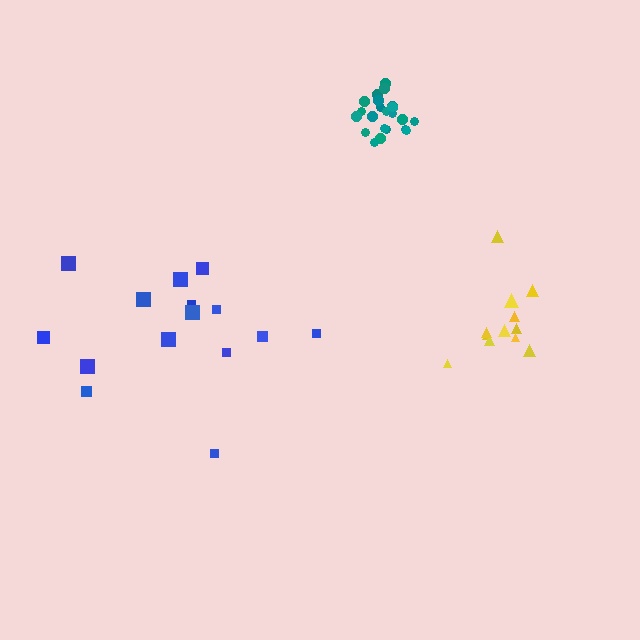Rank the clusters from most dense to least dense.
teal, yellow, blue.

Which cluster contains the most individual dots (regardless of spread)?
Teal (23).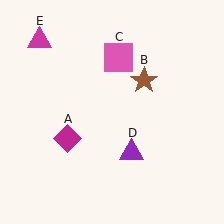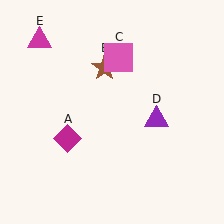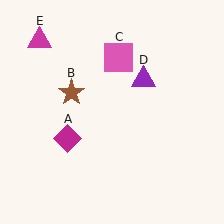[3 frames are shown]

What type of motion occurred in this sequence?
The brown star (object B), purple triangle (object D) rotated counterclockwise around the center of the scene.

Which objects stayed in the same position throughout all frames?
Magenta diamond (object A) and pink square (object C) and magenta triangle (object E) remained stationary.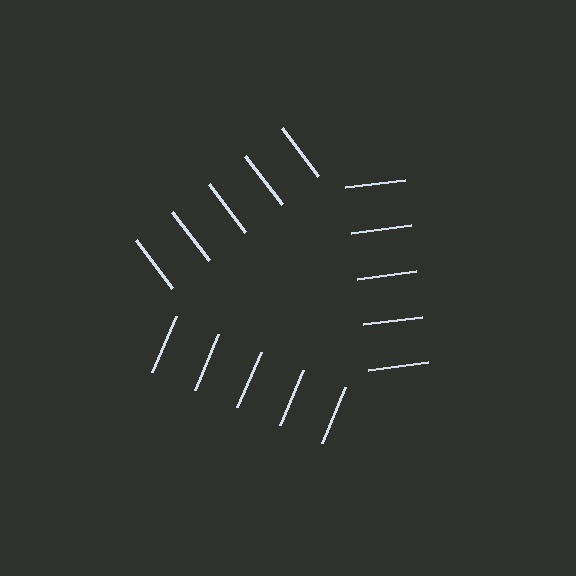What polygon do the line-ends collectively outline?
An illusory triangle — the line segments terminate on its edges but no continuous stroke is drawn.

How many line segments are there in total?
15 — 5 along each of the 3 edges.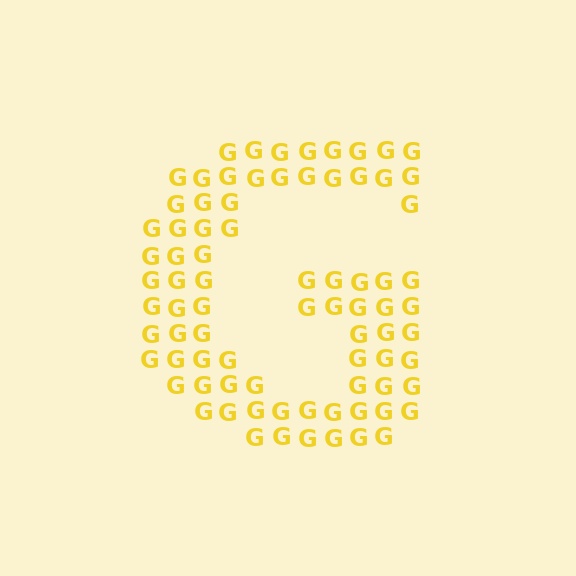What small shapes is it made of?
It is made of small letter G's.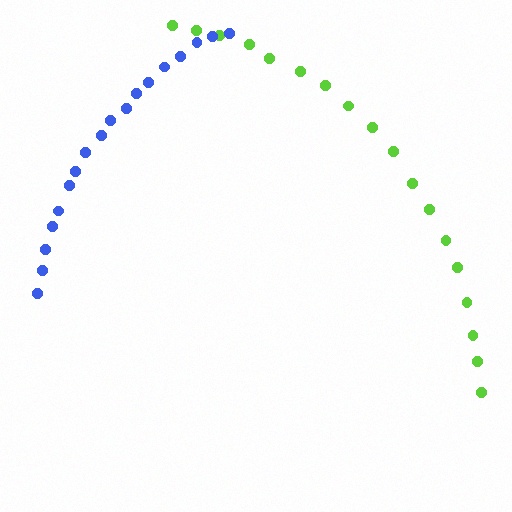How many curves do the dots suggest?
There are 2 distinct paths.